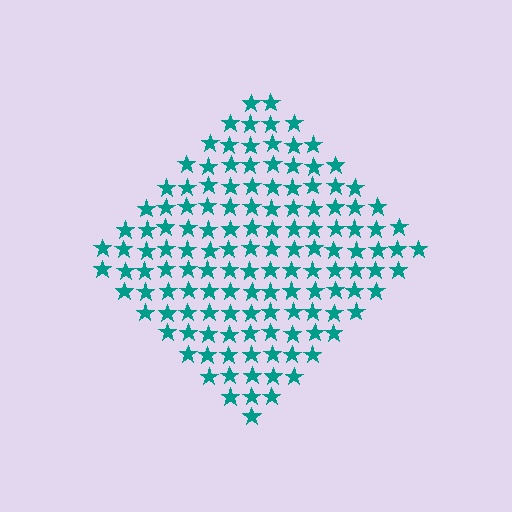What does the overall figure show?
The overall figure shows a diamond.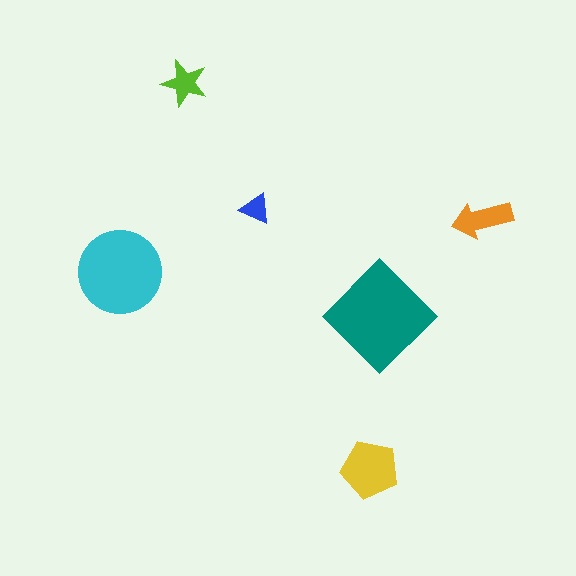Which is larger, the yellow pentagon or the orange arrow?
The yellow pentagon.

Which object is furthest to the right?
The orange arrow is rightmost.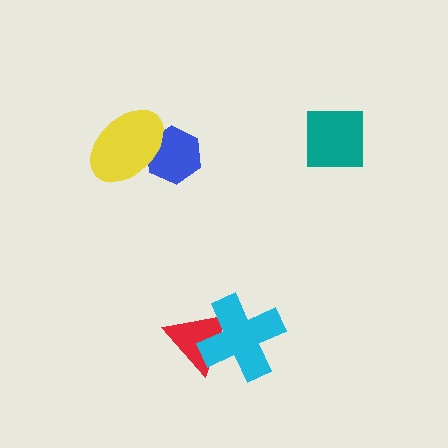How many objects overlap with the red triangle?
1 object overlaps with the red triangle.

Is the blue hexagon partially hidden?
Yes, it is partially covered by another shape.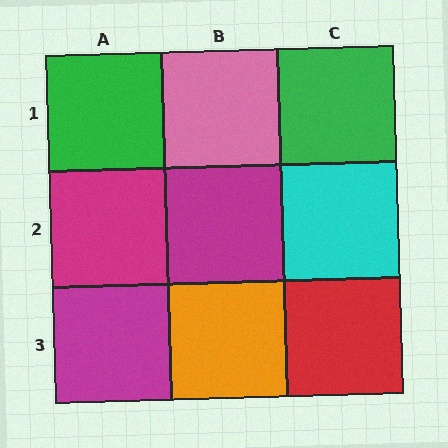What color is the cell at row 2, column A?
Magenta.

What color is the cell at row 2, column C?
Cyan.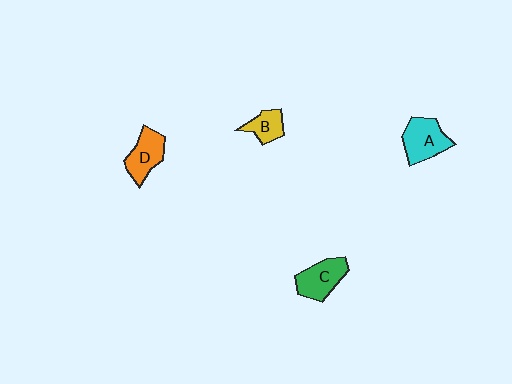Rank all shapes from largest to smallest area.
From largest to smallest: A (cyan), C (green), D (orange), B (yellow).